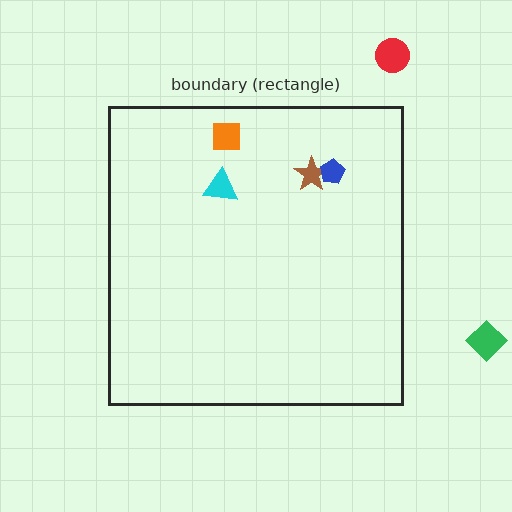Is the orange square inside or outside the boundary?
Inside.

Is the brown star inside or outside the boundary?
Inside.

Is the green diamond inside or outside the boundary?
Outside.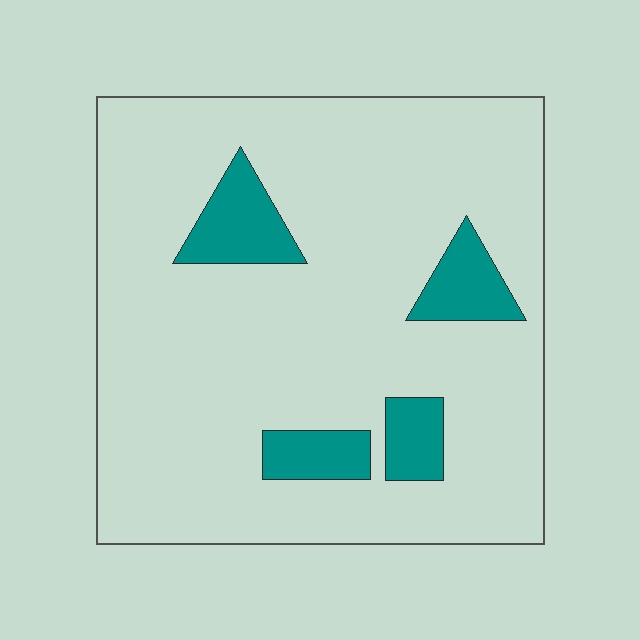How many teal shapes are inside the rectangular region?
4.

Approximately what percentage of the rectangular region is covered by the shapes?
Approximately 10%.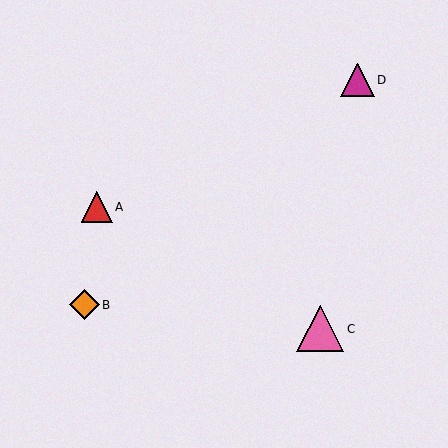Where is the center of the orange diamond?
The center of the orange diamond is at (84, 305).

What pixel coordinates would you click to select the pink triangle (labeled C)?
Click at (320, 329) to select the pink triangle C.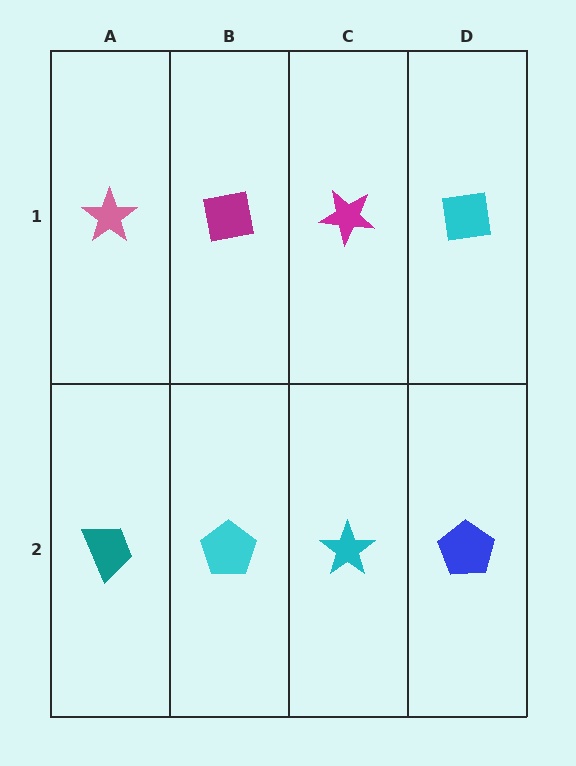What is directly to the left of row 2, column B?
A teal trapezoid.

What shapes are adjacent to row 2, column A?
A pink star (row 1, column A), a cyan pentagon (row 2, column B).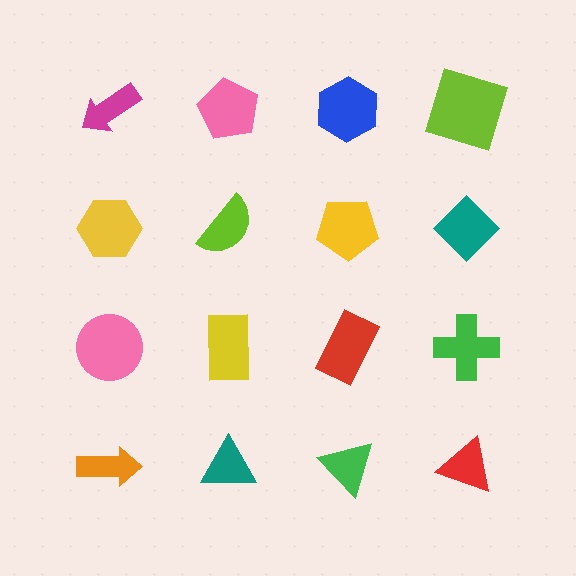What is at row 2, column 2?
A lime semicircle.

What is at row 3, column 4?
A green cross.